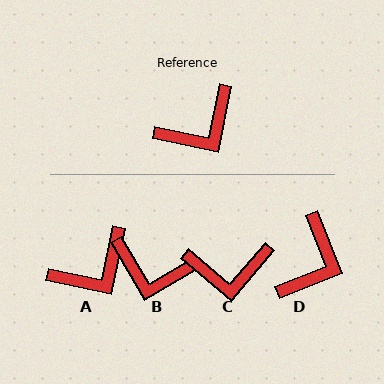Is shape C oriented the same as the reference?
No, it is off by about 29 degrees.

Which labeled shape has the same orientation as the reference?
A.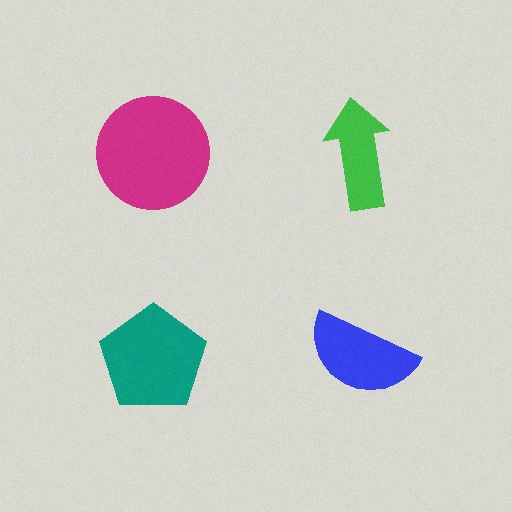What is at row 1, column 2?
A green arrow.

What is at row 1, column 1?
A magenta circle.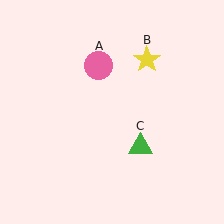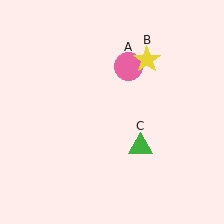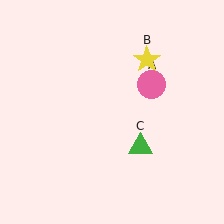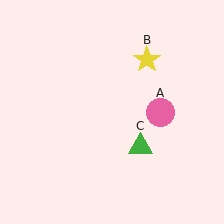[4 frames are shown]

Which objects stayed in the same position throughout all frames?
Yellow star (object B) and green triangle (object C) remained stationary.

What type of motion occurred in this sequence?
The pink circle (object A) rotated clockwise around the center of the scene.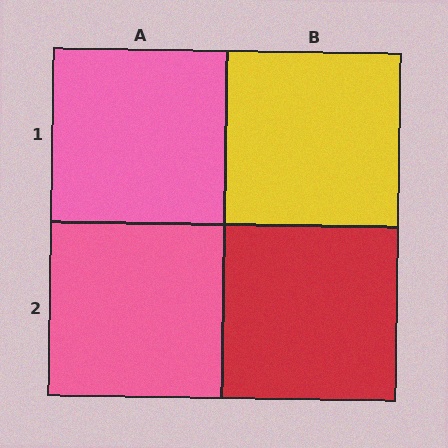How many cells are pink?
2 cells are pink.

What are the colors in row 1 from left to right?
Pink, yellow.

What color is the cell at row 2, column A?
Pink.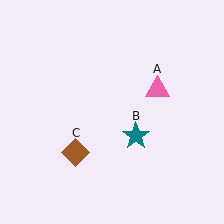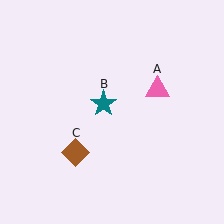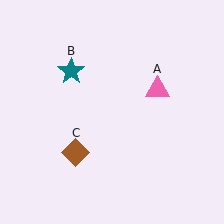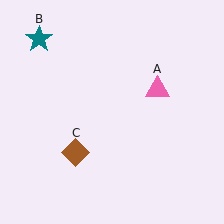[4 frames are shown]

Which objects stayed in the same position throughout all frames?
Pink triangle (object A) and brown diamond (object C) remained stationary.